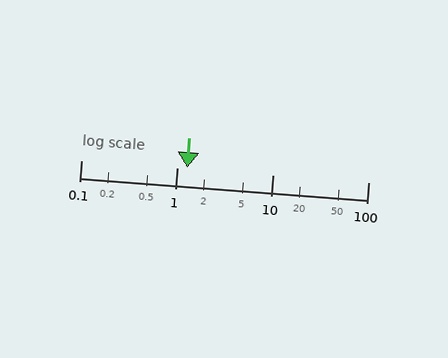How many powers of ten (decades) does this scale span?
The scale spans 3 decades, from 0.1 to 100.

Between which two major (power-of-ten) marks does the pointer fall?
The pointer is between 1 and 10.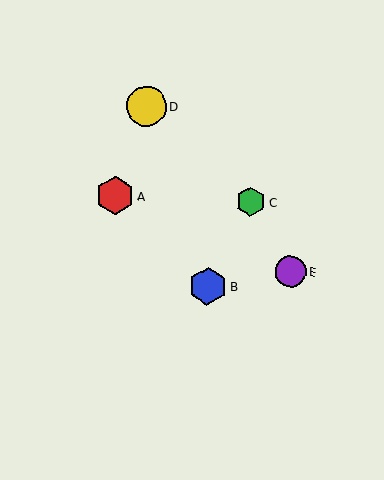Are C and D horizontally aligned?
No, C is at y≈202 and D is at y≈106.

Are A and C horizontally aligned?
Yes, both are at y≈196.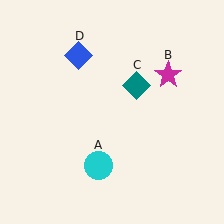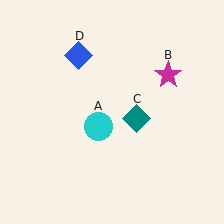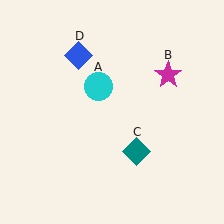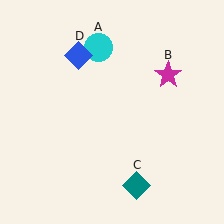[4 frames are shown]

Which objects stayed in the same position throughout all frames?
Magenta star (object B) and blue diamond (object D) remained stationary.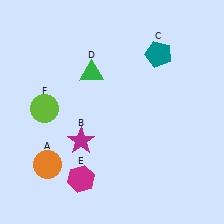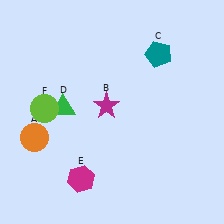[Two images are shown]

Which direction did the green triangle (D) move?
The green triangle (D) moved down.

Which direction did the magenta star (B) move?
The magenta star (B) moved up.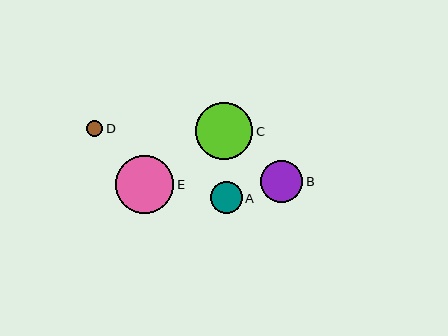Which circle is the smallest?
Circle D is the smallest with a size of approximately 16 pixels.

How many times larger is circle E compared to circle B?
Circle E is approximately 1.4 times the size of circle B.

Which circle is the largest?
Circle E is the largest with a size of approximately 58 pixels.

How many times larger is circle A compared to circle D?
Circle A is approximately 2.0 times the size of circle D.